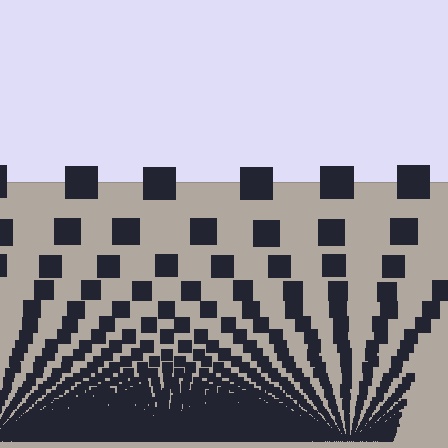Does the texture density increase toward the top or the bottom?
Density increases toward the bottom.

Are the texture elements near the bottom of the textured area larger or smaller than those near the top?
Smaller. The gradient is inverted — elements near the bottom are smaller and denser.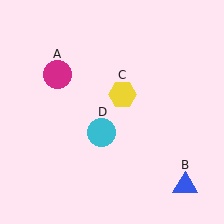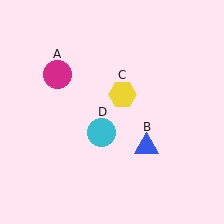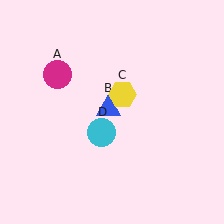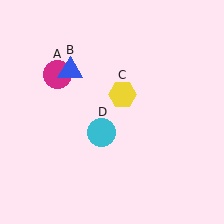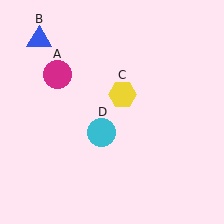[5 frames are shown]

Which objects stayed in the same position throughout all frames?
Magenta circle (object A) and yellow hexagon (object C) and cyan circle (object D) remained stationary.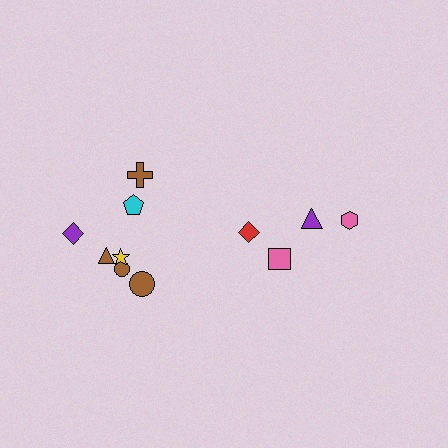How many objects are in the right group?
There are 4 objects.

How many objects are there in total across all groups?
There are 11 objects.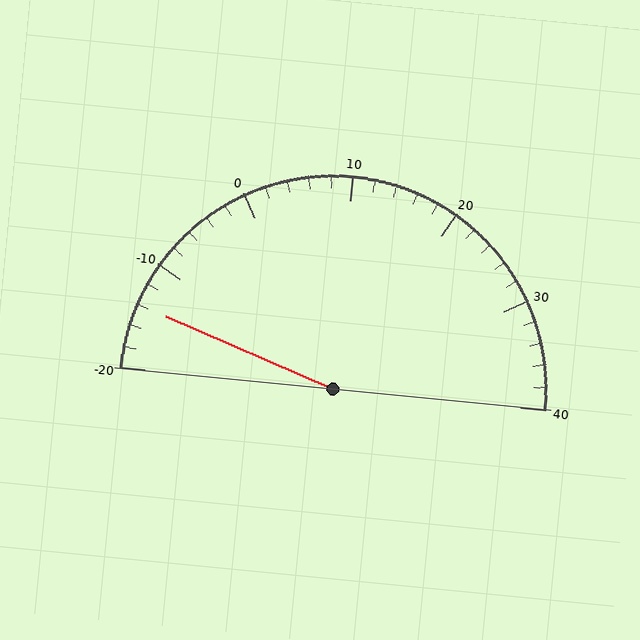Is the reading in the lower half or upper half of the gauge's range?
The reading is in the lower half of the range (-20 to 40).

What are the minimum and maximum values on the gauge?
The gauge ranges from -20 to 40.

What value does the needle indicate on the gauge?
The needle indicates approximately -14.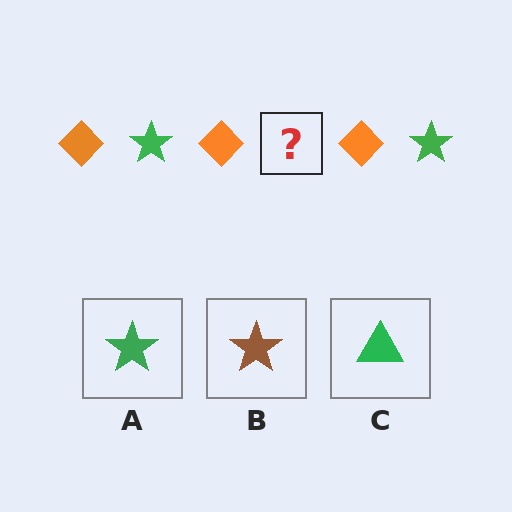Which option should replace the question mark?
Option A.